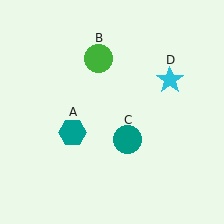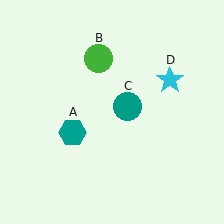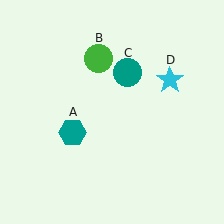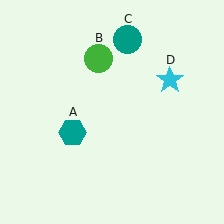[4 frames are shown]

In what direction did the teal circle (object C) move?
The teal circle (object C) moved up.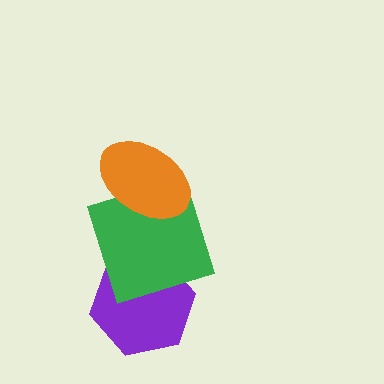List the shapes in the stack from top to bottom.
From top to bottom: the orange ellipse, the green square, the purple hexagon.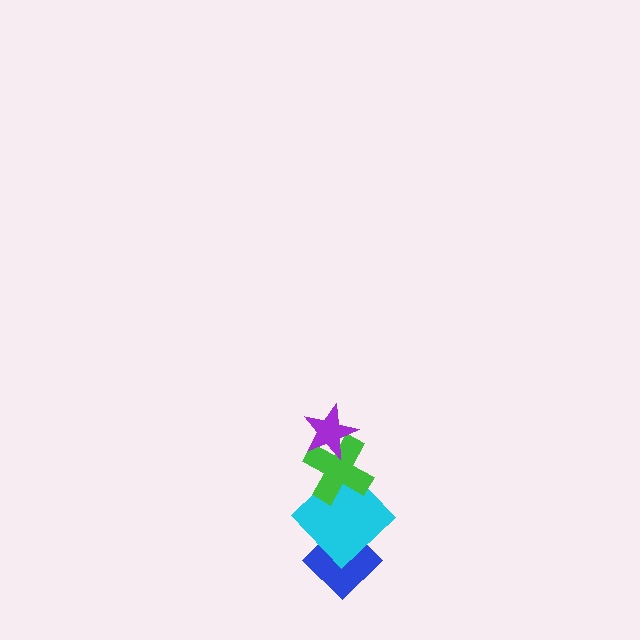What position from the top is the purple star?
The purple star is 1st from the top.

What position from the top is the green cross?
The green cross is 2nd from the top.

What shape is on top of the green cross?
The purple star is on top of the green cross.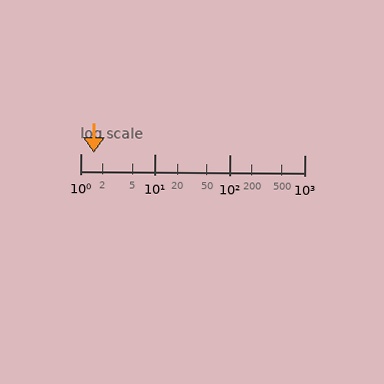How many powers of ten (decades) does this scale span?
The scale spans 3 decades, from 1 to 1000.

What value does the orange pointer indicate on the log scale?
The pointer indicates approximately 1.5.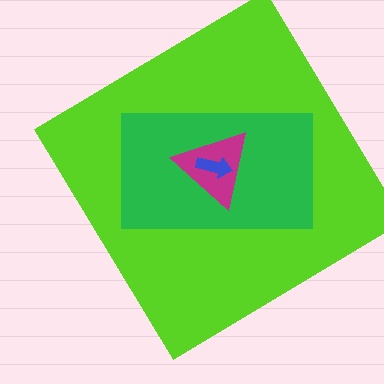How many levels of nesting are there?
4.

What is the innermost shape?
The blue arrow.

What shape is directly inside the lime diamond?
The green rectangle.